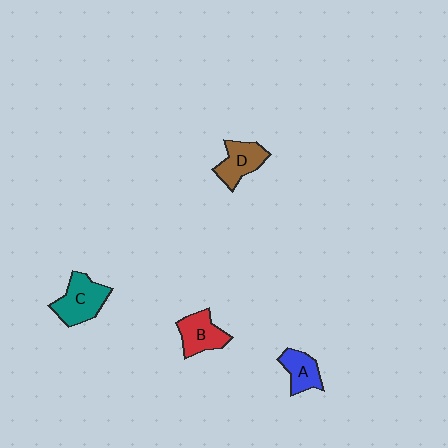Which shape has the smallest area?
Shape A (blue).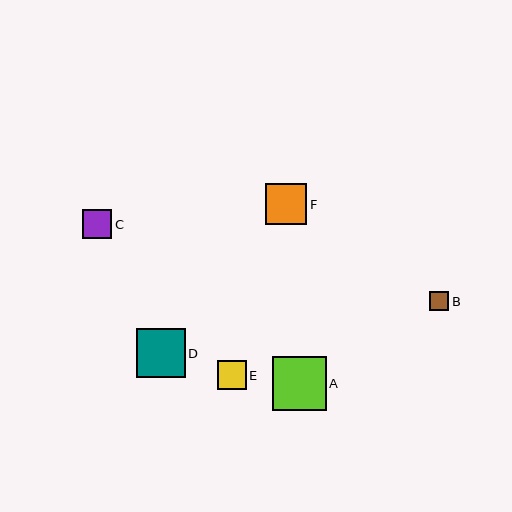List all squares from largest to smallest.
From largest to smallest: A, D, F, C, E, B.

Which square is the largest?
Square A is the largest with a size of approximately 54 pixels.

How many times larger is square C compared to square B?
Square C is approximately 1.5 times the size of square B.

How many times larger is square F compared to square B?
Square F is approximately 2.2 times the size of square B.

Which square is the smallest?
Square B is the smallest with a size of approximately 19 pixels.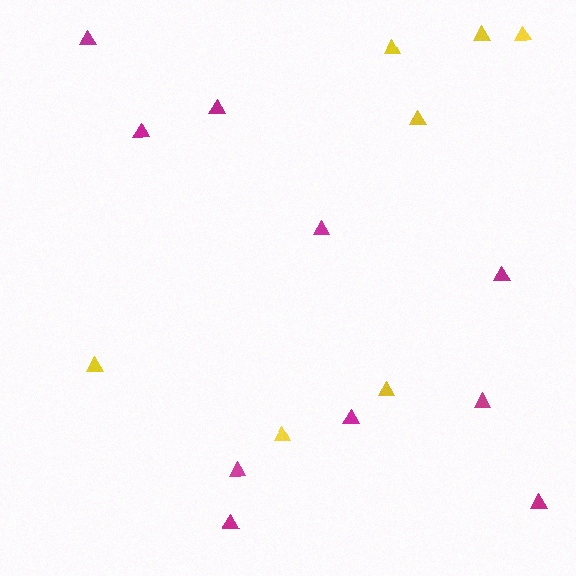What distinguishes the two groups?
There are 2 groups: one group of magenta triangles (10) and one group of yellow triangles (7).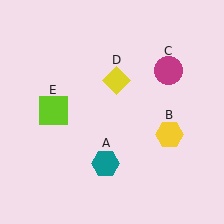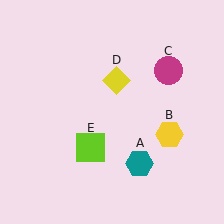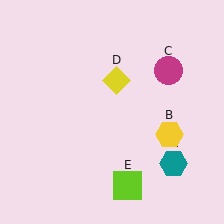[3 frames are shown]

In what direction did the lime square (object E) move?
The lime square (object E) moved down and to the right.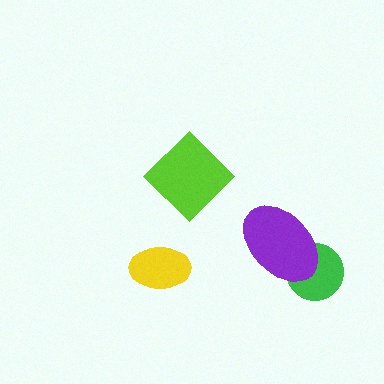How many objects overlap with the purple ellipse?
1 object overlaps with the purple ellipse.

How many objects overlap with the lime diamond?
0 objects overlap with the lime diamond.